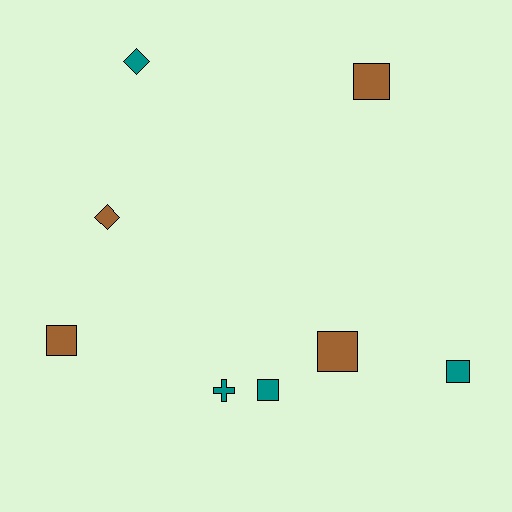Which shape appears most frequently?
Square, with 5 objects.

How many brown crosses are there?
There are no brown crosses.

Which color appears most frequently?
Brown, with 4 objects.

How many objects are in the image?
There are 8 objects.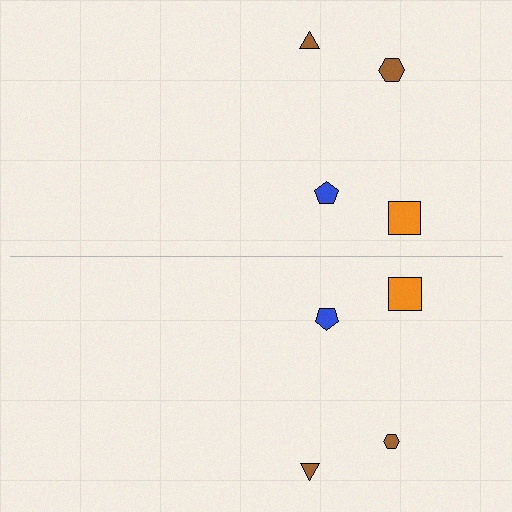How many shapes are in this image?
There are 8 shapes in this image.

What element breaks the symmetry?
The brown hexagon on the bottom side has a different size than its mirror counterpart.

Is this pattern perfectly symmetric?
No, the pattern is not perfectly symmetric. The brown hexagon on the bottom side has a different size than its mirror counterpart.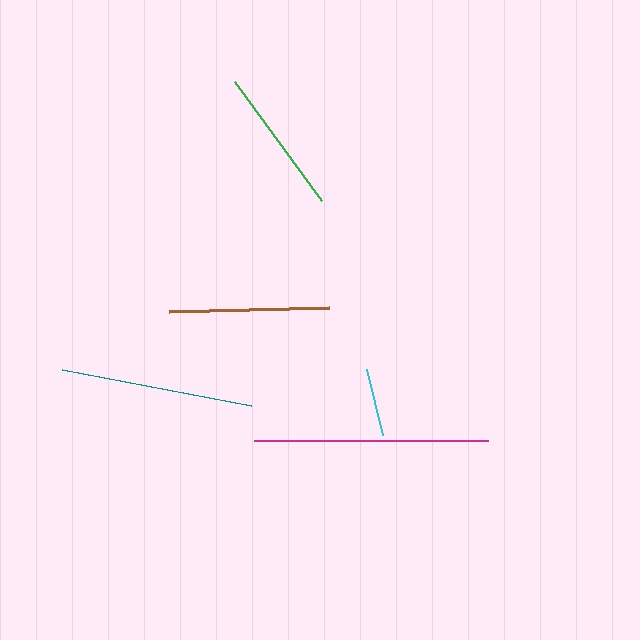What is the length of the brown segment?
The brown segment is approximately 159 pixels long.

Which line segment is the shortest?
The cyan line is the shortest at approximately 68 pixels.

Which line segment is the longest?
The magenta line is the longest at approximately 234 pixels.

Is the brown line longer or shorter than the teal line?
The teal line is longer than the brown line.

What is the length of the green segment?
The green segment is approximately 147 pixels long.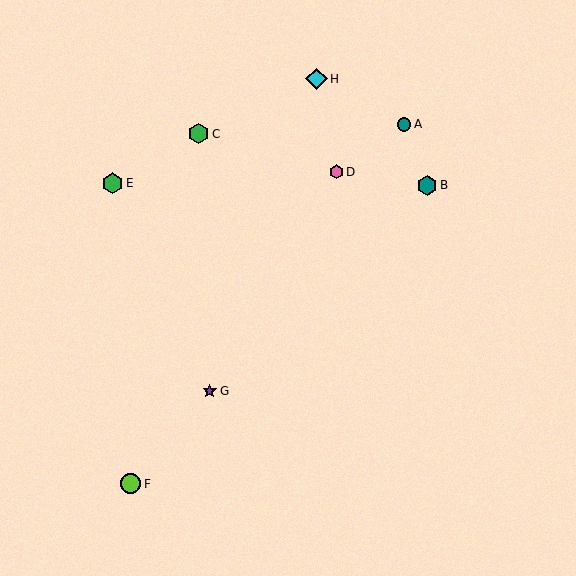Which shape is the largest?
The cyan diamond (labeled H) is the largest.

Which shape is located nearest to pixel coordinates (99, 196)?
The green hexagon (labeled E) at (112, 183) is nearest to that location.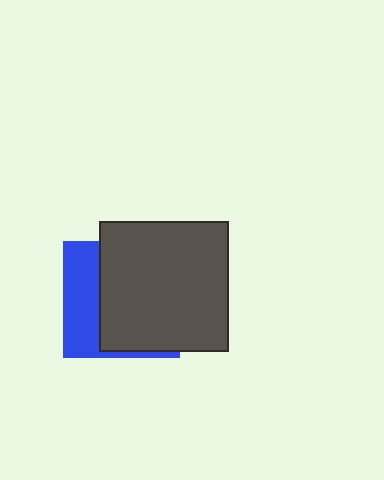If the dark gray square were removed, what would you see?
You would see the complete blue square.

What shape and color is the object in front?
The object in front is a dark gray square.